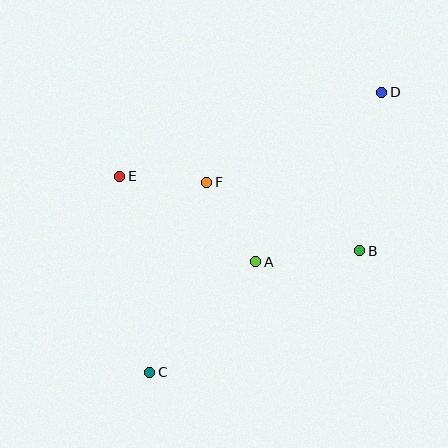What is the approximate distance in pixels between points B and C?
The distance between B and C is approximately 243 pixels.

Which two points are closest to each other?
Points E and F are closest to each other.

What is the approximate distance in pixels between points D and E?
The distance between D and E is approximately 275 pixels.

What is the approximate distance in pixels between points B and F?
The distance between B and F is approximately 168 pixels.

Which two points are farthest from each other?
Points C and D are farthest from each other.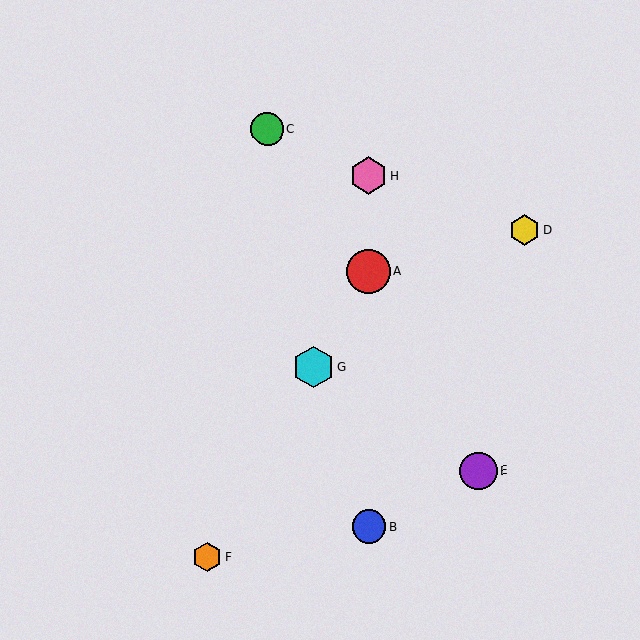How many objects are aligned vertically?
3 objects (A, B, H) are aligned vertically.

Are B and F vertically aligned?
No, B is at x≈369 and F is at x≈207.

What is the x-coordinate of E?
Object E is at x≈479.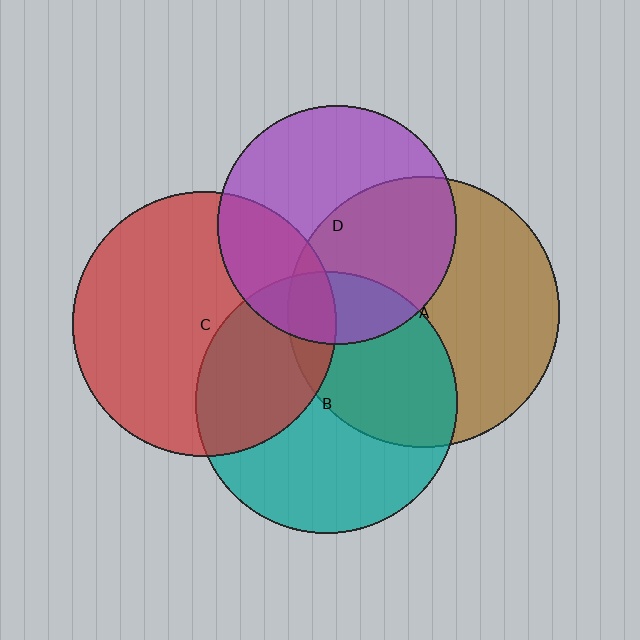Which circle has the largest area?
Circle A (brown).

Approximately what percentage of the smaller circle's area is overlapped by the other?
Approximately 10%.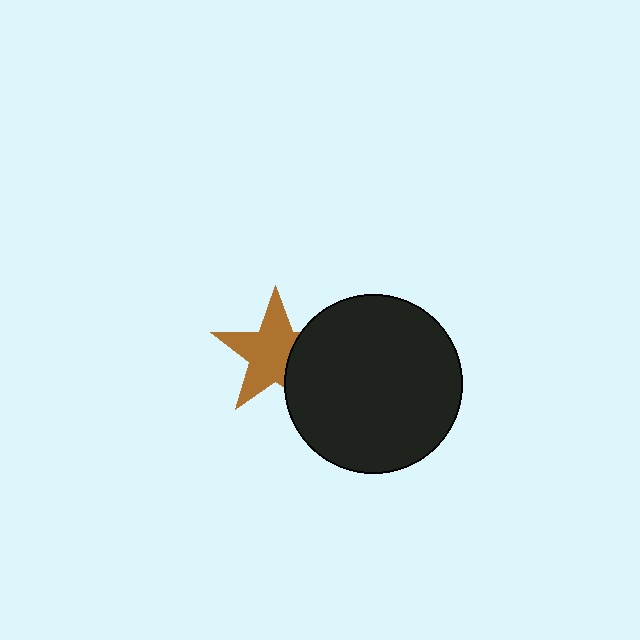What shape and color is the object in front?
The object in front is a black circle.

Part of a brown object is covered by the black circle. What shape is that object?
It is a star.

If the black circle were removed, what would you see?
You would see the complete brown star.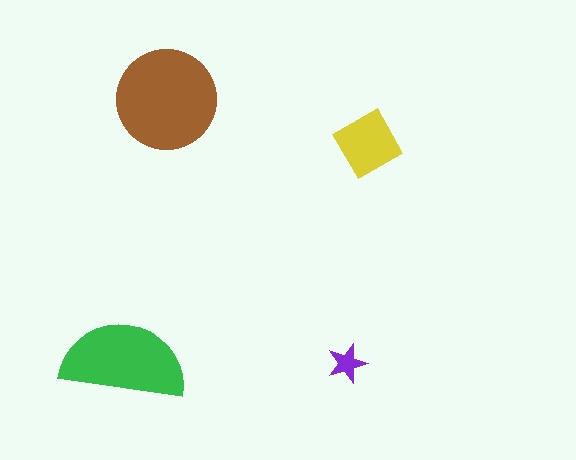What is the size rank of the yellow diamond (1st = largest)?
3rd.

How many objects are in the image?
There are 4 objects in the image.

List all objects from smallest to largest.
The purple star, the yellow diamond, the green semicircle, the brown circle.